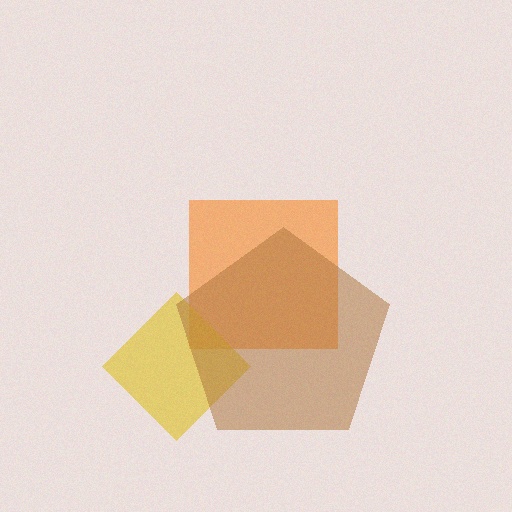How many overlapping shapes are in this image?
There are 3 overlapping shapes in the image.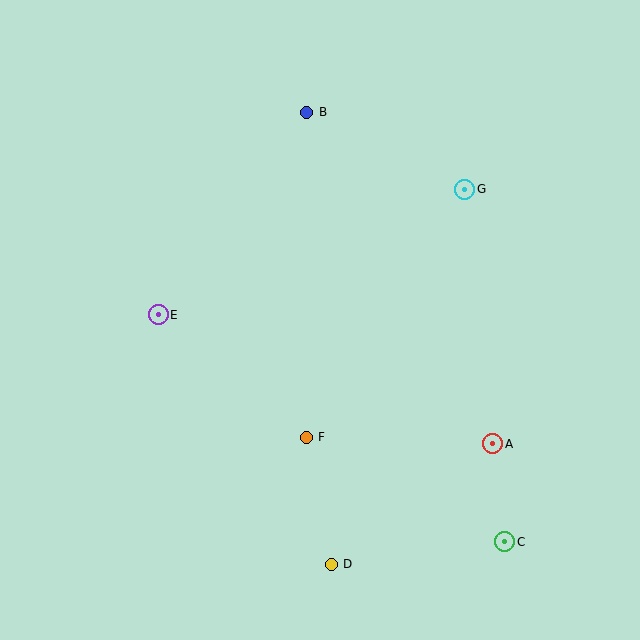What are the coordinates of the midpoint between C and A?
The midpoint between C and A is at (499, 493).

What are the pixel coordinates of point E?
Point E is at (158, 315).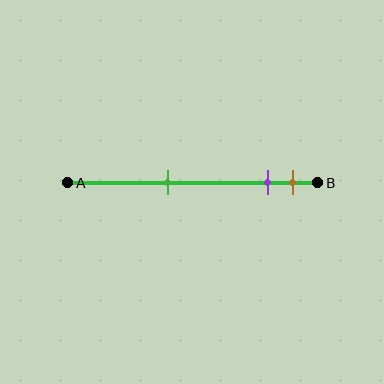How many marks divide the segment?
There are 3 marks dividing the segment.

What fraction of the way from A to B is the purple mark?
The purple mark is approximately 80% (0.8) of the way from A to B.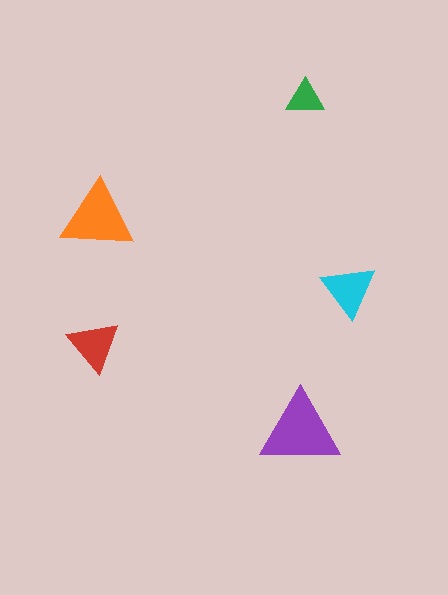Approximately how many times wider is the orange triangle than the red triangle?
About 1.5 times wider.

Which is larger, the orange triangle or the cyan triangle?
The orange one.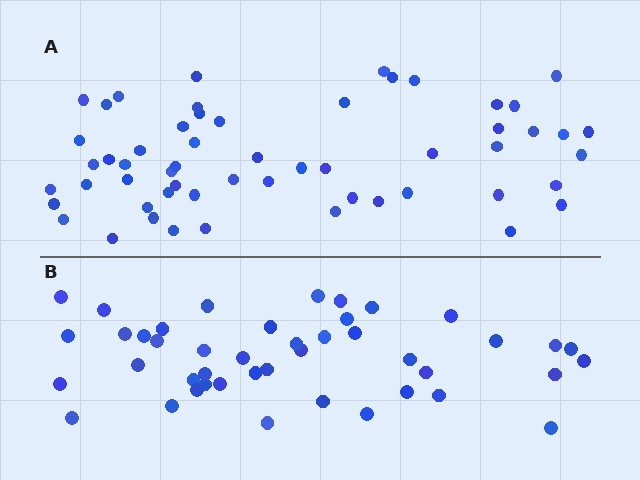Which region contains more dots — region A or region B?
Region A (the top region) has more dots.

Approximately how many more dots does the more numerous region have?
Region A has roughly 12 or so more dots than region B.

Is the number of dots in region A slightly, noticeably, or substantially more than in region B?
Region A has noticeably more, but not dramatically so. The ratio is roughly 1.3 to 1.